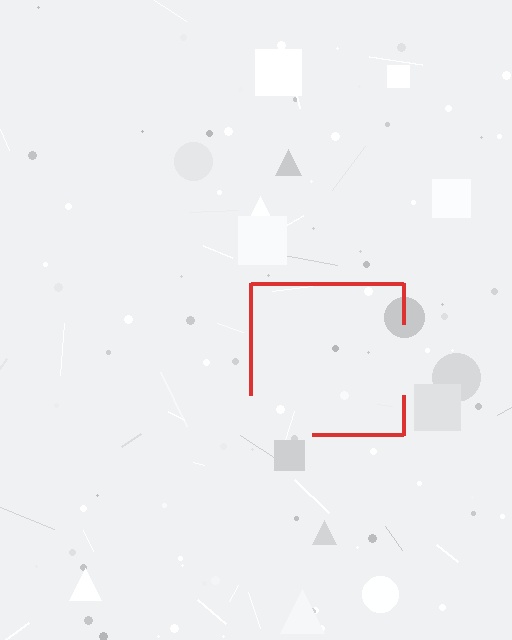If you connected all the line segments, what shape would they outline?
They would outline a square.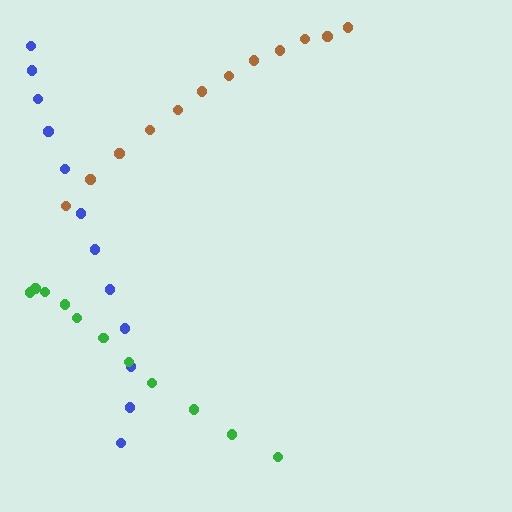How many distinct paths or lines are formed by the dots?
There are 3 distinct paths.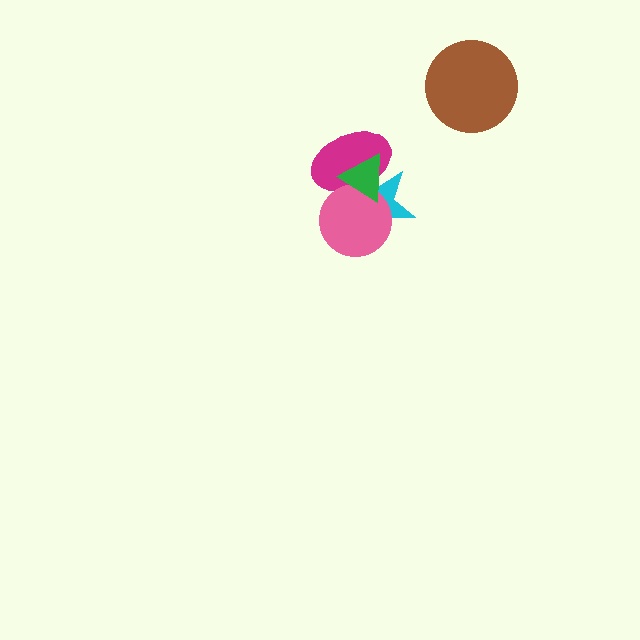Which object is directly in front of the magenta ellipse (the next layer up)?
The cyan star is directly in front of the magenta ellipse.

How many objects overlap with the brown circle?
0 objects overlap with the brown circle.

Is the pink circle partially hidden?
Yes, it is partially covered by another shape.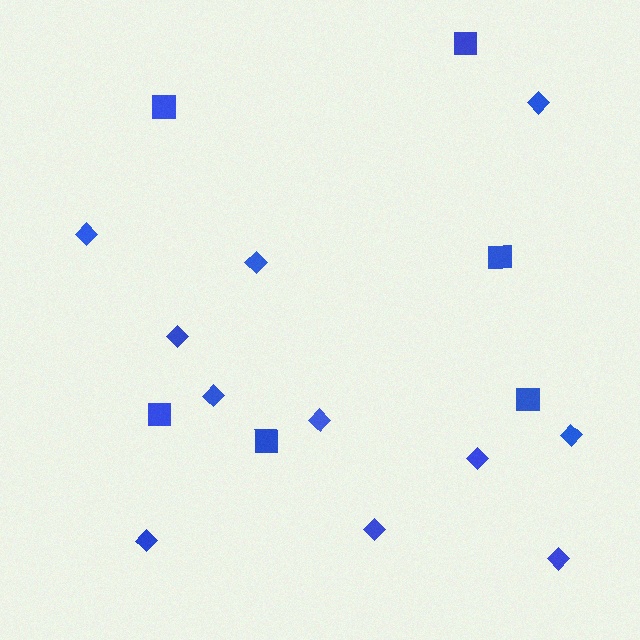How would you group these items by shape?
There are 2 groups: one group of diamonds (11) and one group of squares (6).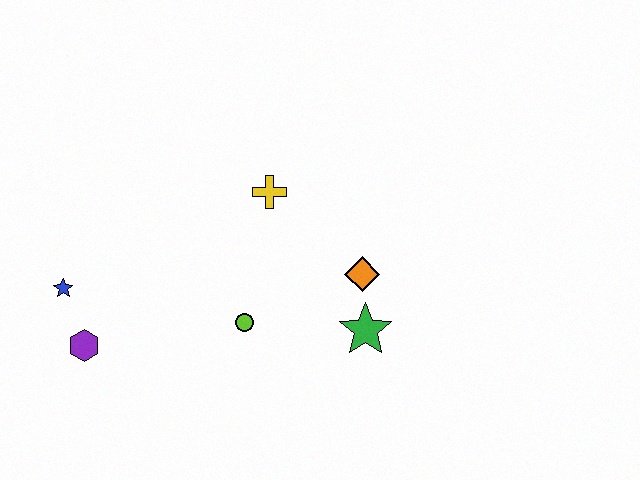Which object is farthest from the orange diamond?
The blue star is farthest from the orange diamond.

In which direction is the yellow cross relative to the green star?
The yellow cross is above the green star.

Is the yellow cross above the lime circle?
Yes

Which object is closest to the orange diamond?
The green star is closest to the orange diamond.